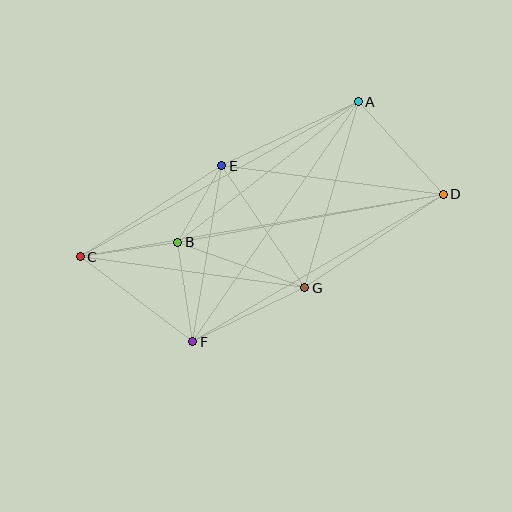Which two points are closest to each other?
Points B and E are closest to each other.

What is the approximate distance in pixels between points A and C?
The distance between A and C is approximately 318 pixels.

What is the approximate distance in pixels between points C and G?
The distance between C and G is approximately 226 pixels.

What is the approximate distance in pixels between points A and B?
The distance between A and B is approximately 229 pixels.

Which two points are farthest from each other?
Points C and D are farthest from each other.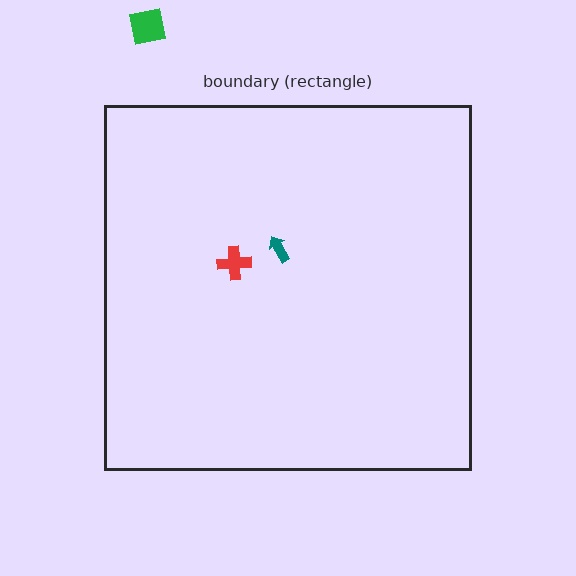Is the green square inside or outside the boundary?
Outside.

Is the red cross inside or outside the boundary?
Inside.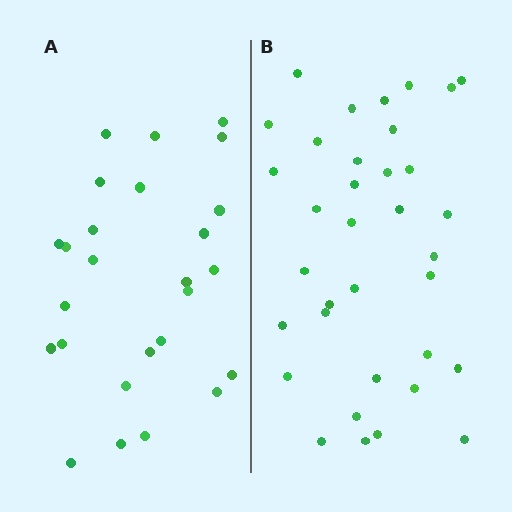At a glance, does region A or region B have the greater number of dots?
Region B (the right region) has more dots.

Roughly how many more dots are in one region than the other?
Region B has roughly 8 or so more dots than region A.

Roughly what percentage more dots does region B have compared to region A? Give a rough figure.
About 35% more.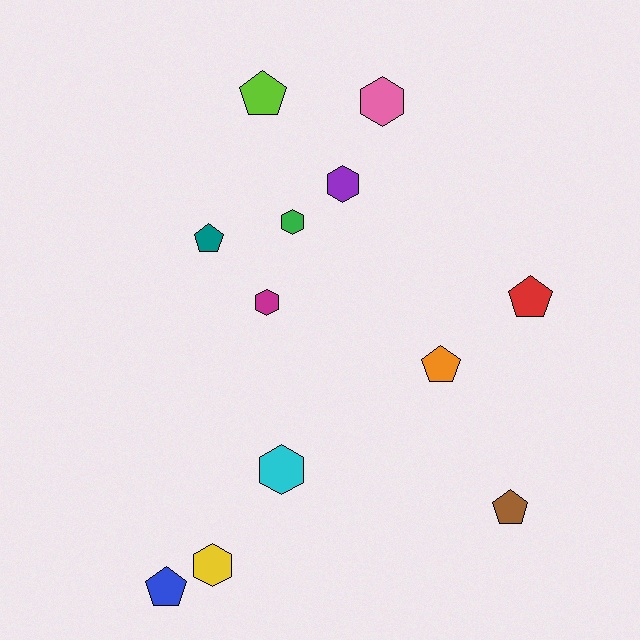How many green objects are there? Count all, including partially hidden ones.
There is 1 green object.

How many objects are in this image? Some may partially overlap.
There are 12 objects.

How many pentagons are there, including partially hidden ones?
There are 6 pentagons.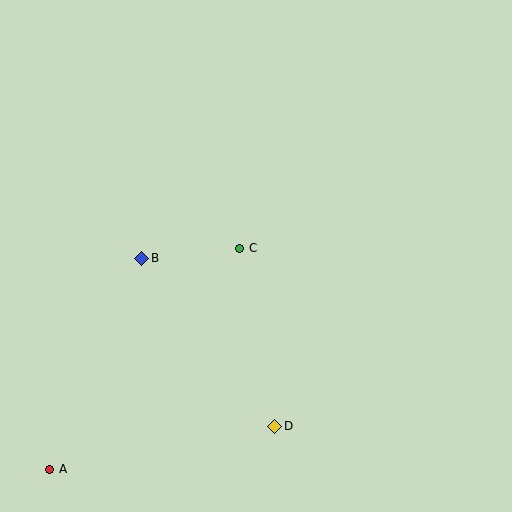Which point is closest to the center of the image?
Point C at (240, 248) is closest to the center.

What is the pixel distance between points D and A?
The distance between D and A is 229 pixels.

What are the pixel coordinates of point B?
Point B is at (142, 258).